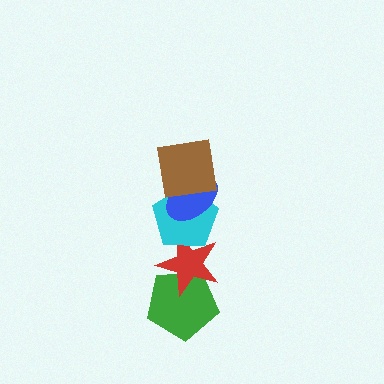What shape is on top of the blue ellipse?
The brown square is on top of the blue ellipse.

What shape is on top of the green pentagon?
The red star is on top of the green pentagon.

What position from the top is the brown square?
The brown square is 1st from the top.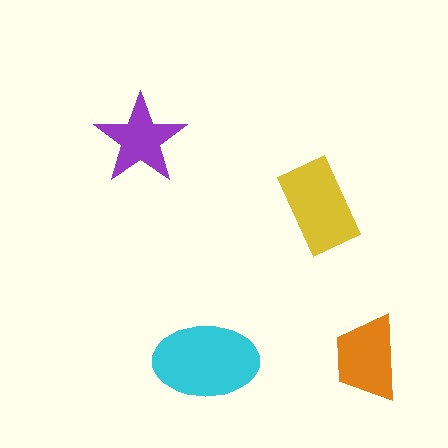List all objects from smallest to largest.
The purple star, the orange trapezoid, the yellow rectangle, the cyan ellipse.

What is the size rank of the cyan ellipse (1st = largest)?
1st.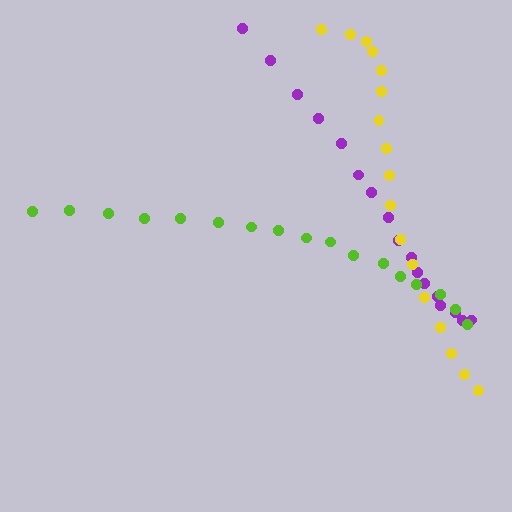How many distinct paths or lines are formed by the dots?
There are 3 distinct paths.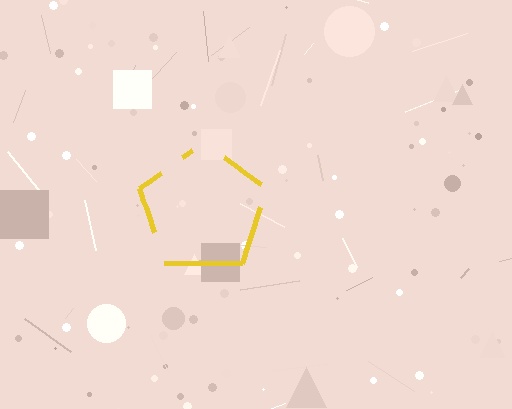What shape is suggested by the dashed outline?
The dashed outline suggests a pentagon.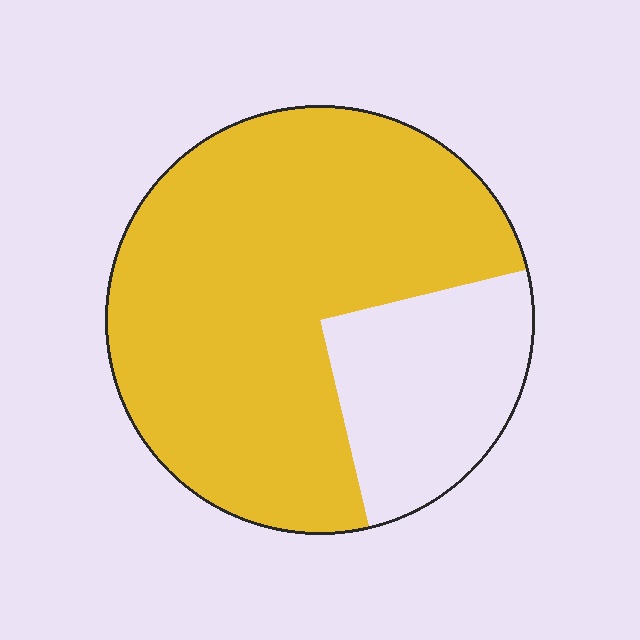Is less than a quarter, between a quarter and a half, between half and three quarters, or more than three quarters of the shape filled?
Between half and three quarters.